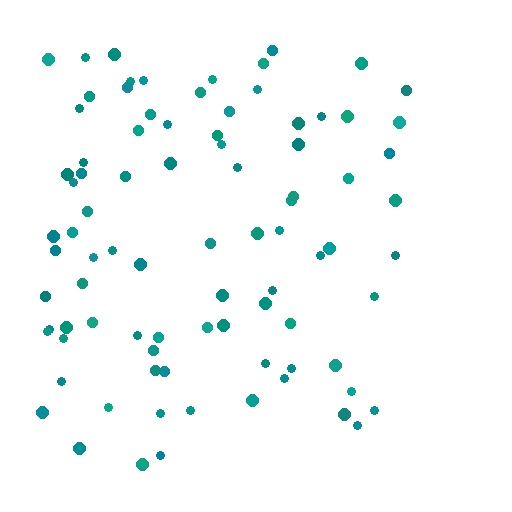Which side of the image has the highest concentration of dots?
The left.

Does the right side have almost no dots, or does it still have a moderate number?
Still a moderate number, just noticeably fewer than the left.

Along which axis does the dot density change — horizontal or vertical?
Horizontal.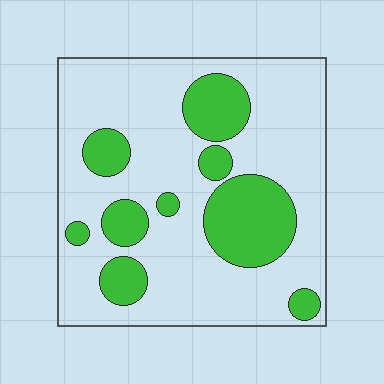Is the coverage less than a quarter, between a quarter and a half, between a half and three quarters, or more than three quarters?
Between a quarter and a half.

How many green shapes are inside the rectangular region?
9.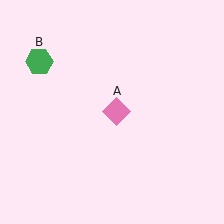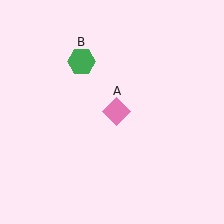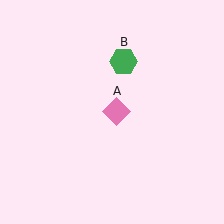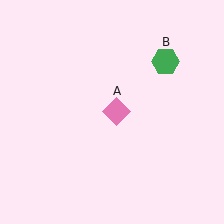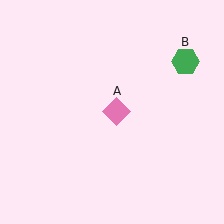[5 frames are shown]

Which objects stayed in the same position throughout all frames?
Pink diamond (object A) remained stationary.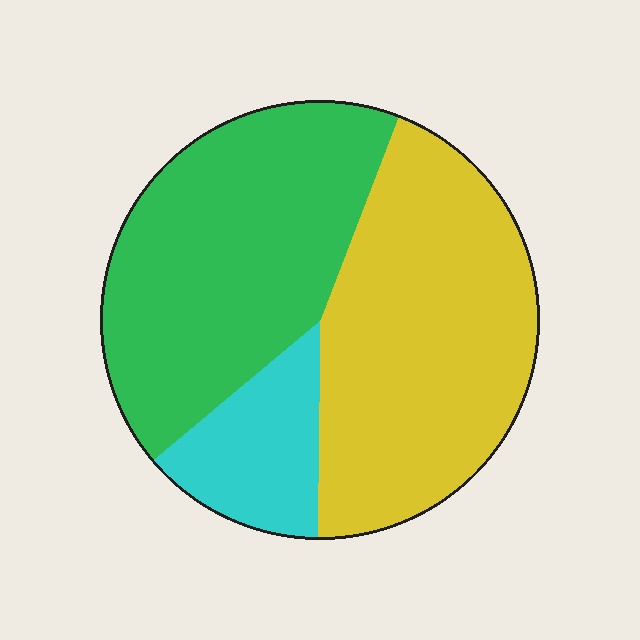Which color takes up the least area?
Cyan, at roughly 15%.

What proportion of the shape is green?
Green takes up about two fifths (2/5) of the shape.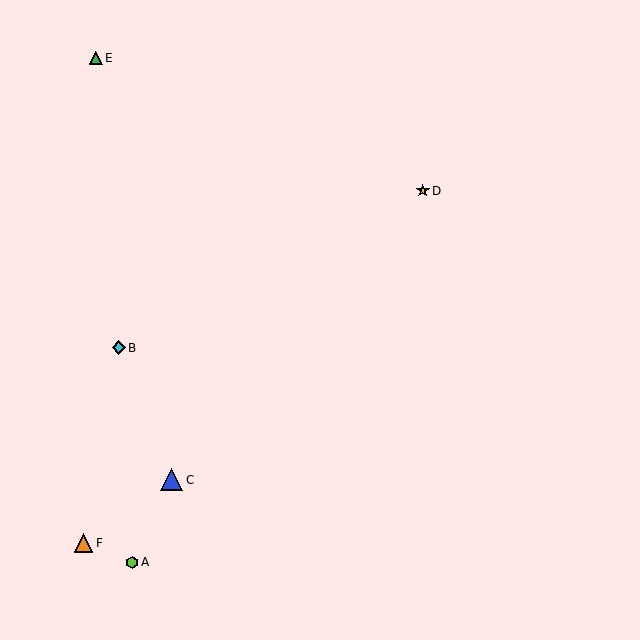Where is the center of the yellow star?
The center of the yellow star is at (423, 191).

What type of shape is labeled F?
Shape F is an orange triangle.